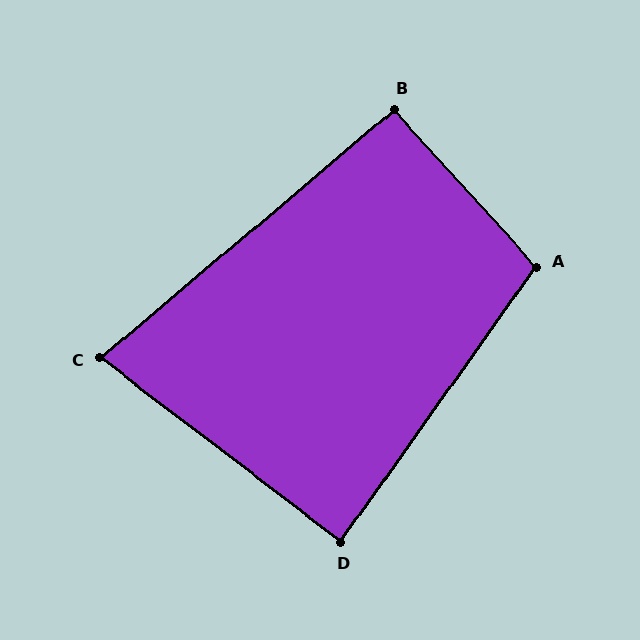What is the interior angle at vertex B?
Approximately 92 degrees (approximately right).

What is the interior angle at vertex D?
Approximately 88 degrees (approximately right).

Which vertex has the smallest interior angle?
C, at approximately 78 degrees.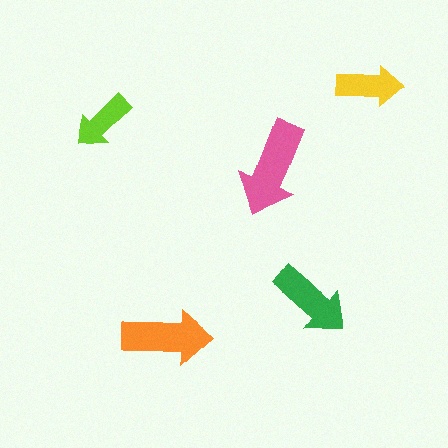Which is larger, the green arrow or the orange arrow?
The orange one.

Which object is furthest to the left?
The lime arrow is leftmost.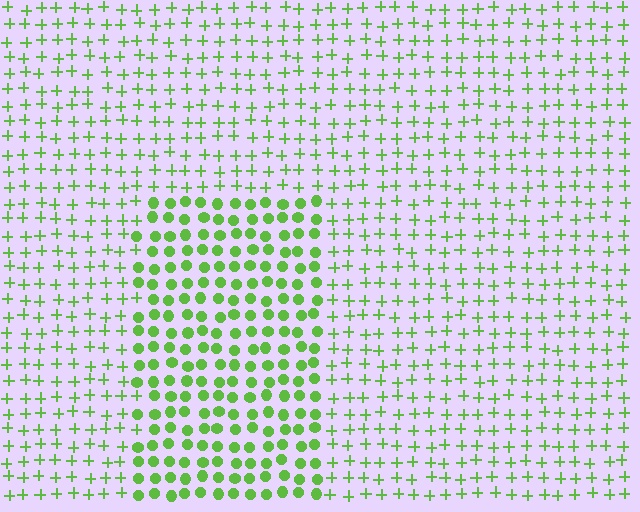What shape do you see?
I see a rectangle.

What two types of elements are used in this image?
The image uses circles inside the rectangle region and plus signs outside it.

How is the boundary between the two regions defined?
The boundary is defined by a change in element shape: circles inside vs. plus signs outside. All elements share the same color and spacing.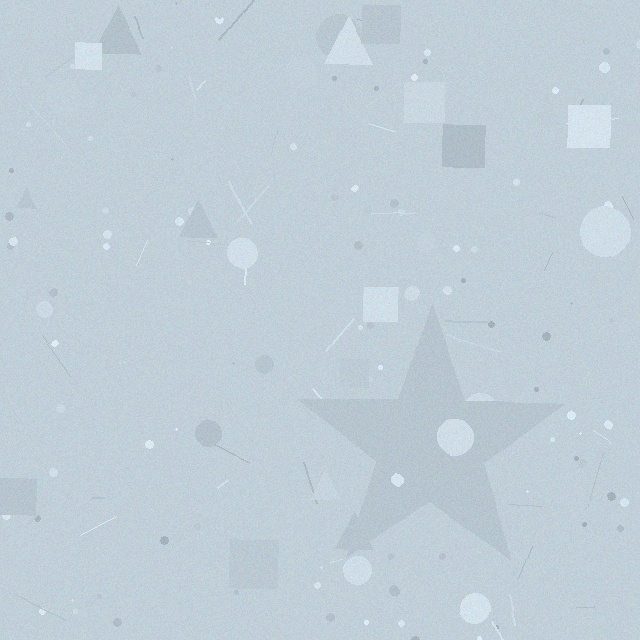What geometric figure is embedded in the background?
A star is embedded in the background.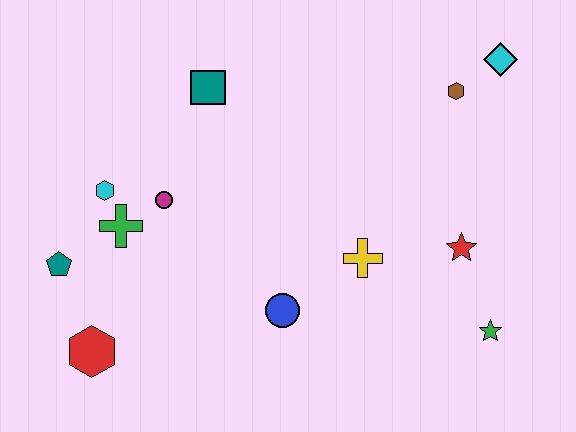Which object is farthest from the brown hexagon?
The red hexagon is farthest from the brown hexagon.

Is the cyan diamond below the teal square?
No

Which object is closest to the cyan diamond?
The brown hexagon is closest to the cyan diamond.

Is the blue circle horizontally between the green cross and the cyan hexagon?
No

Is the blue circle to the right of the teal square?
Yes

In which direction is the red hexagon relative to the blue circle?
The red hexagon is to the left of the blue circle.